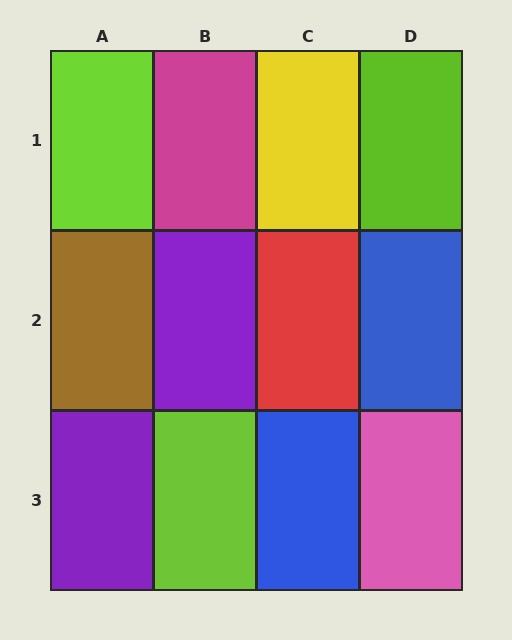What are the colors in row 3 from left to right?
Purple, lime, blue, pink.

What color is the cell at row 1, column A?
Lime.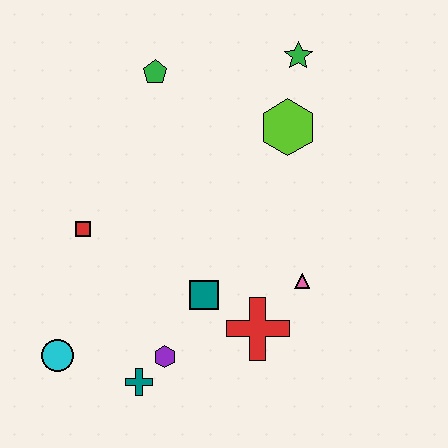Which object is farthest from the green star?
The cyan circle is farthest from the green star.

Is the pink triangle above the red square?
No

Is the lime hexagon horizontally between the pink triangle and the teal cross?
Yes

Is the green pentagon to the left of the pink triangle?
Yes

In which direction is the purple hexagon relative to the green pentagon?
The purple hexagon is below the green pentagon.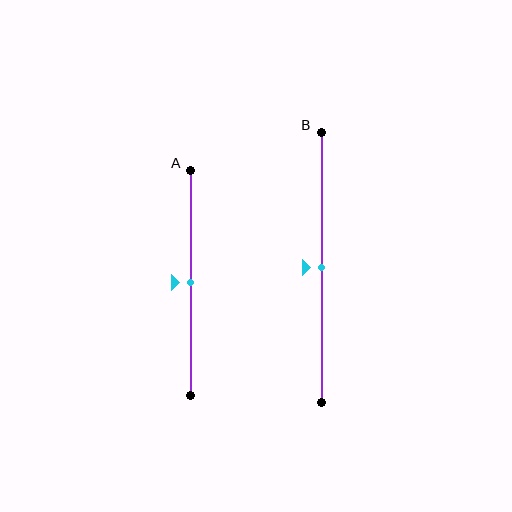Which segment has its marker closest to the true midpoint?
Segment A has its marker closest to the true midpoint.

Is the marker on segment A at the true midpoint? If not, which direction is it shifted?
Yes, the marker on segment A is at the true midpoint.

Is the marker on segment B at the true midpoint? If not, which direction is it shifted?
Yes, the marker on segment B is at the true midpoint.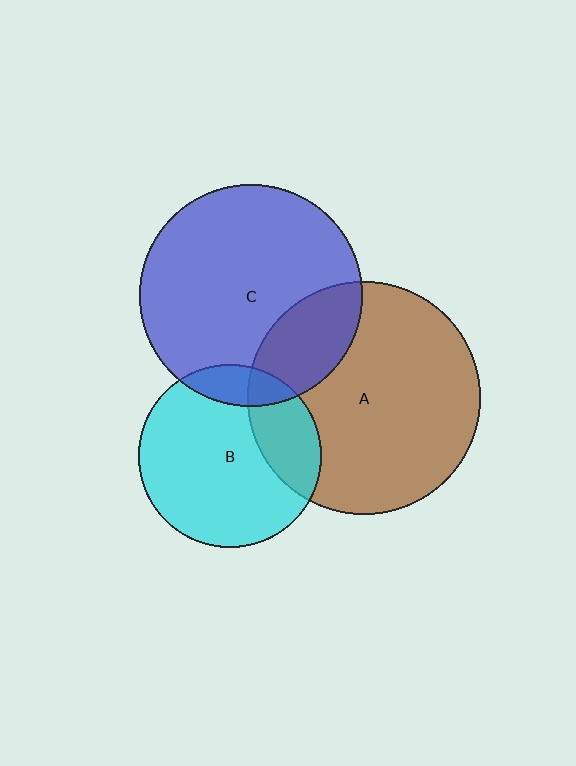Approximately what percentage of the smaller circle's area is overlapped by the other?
Approximately 25%.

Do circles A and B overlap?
Yes.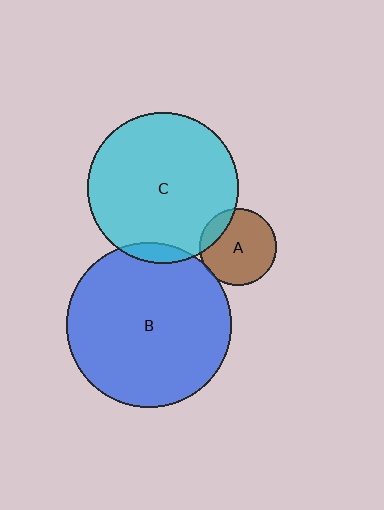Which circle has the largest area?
Circle B (blue).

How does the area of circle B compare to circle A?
Approximately 4.6 times.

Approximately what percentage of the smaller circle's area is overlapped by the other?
Approximately 5%.